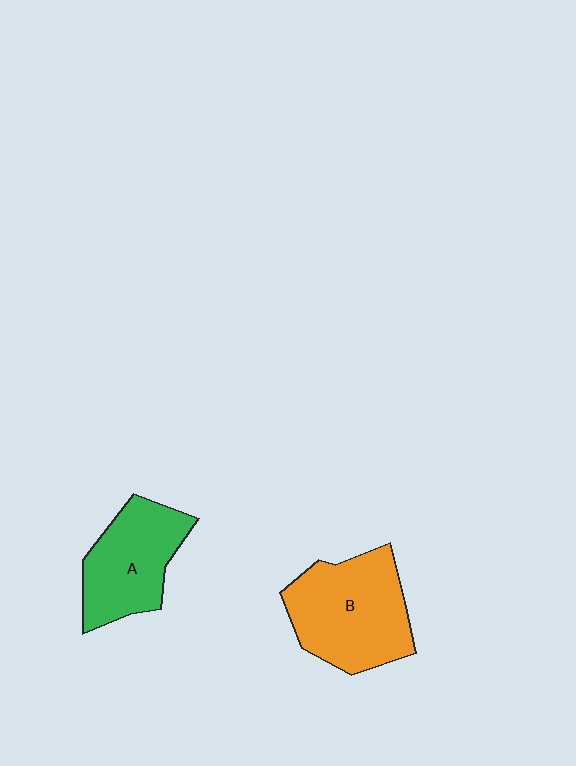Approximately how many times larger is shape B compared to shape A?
Approximately 1.3 times.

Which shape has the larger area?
Shape B (orange).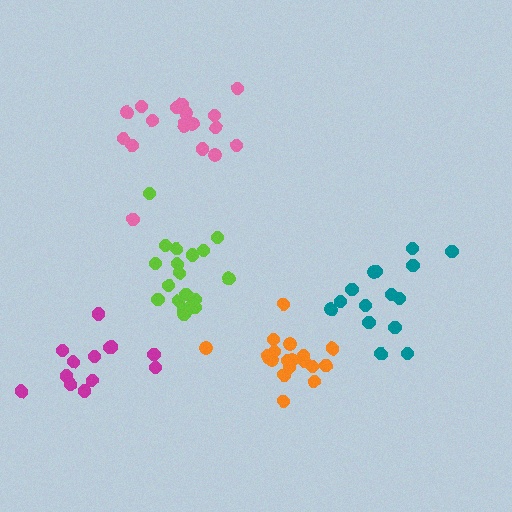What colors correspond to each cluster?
The clusters are colored: teal, pink, lime, orange, magenta.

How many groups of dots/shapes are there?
There are 5 groups.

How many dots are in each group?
Group 1: 15 dots, Group 2: 18 dots, Group 3: 19 dots, Group 4: 19 dots, Group 5: 13 dots (84 total).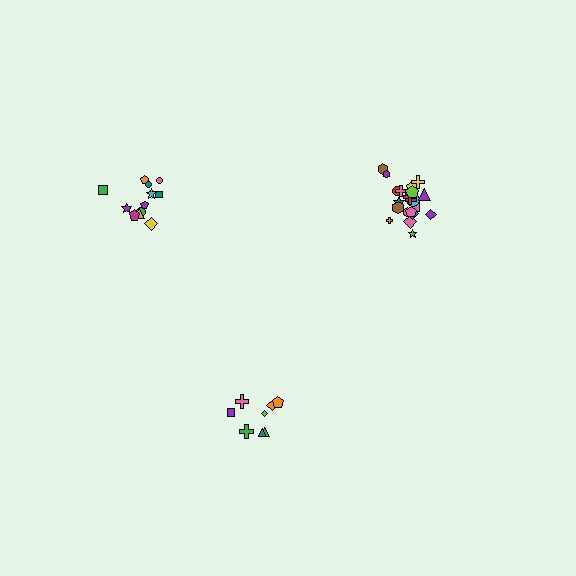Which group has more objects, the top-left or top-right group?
The top-right group.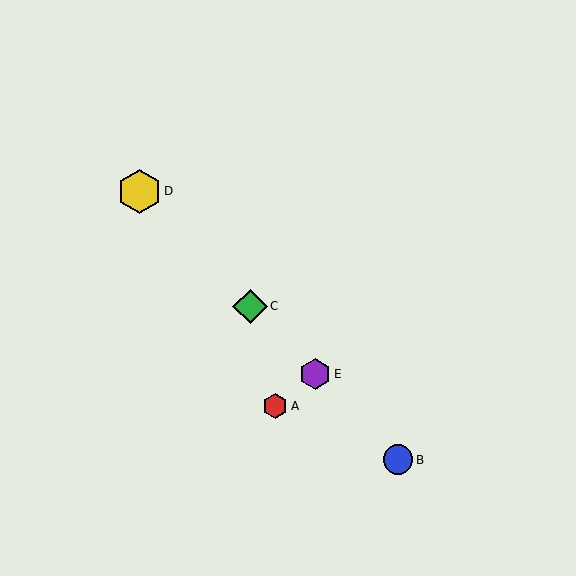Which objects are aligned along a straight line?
Objects B, C, D, E are aligned along a straight line.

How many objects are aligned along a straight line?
4 objects (B, C, D, E) are aligned along a straight line.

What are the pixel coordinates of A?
Object A is at (275, 406).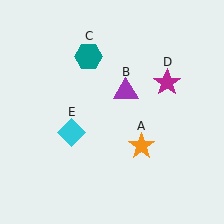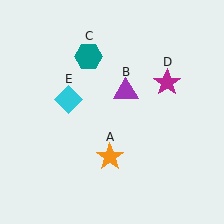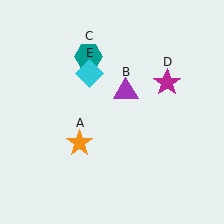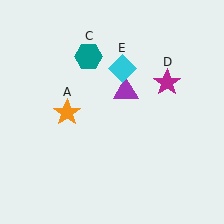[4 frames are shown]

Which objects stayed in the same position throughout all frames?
Purple triangle (object B) and teal hexagon (object C) and magenta star (object D) remained stationary.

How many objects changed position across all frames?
2 objects changed position: orange star (object A), cyan diamond (object E).